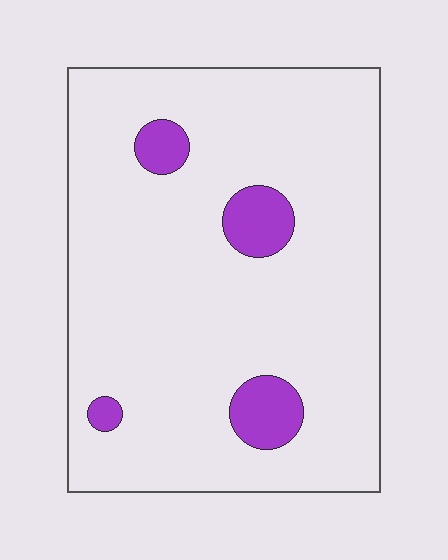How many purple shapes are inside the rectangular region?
4.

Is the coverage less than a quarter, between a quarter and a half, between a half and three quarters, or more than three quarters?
Less than a quarter.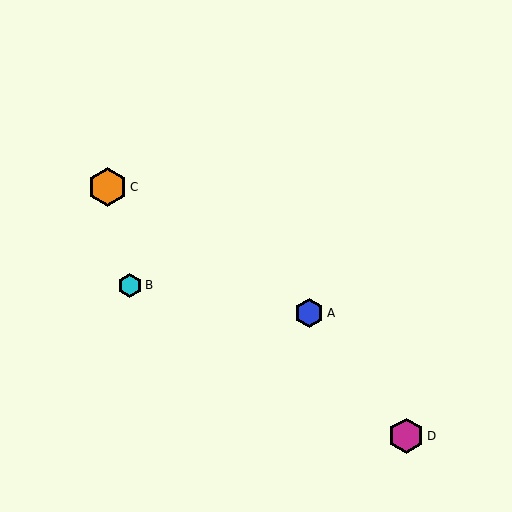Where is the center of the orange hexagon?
The center of the orange hexagon is at (108, 187).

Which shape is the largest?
The orange hexagon (labeled C) is the largest.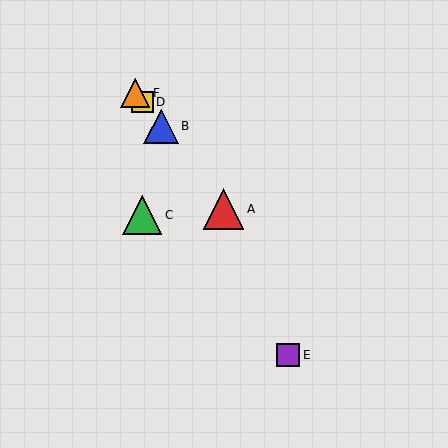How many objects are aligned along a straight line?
4 objects (A, B, D, F) are aligned along a straight line.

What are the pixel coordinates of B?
Object B is at (161, 126).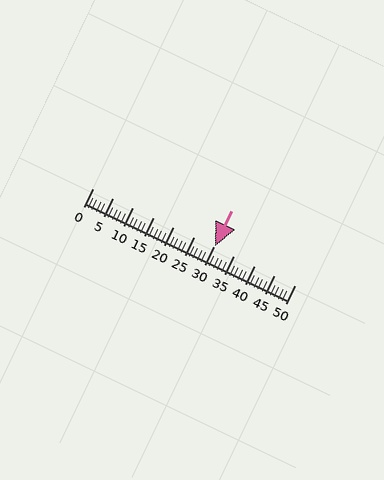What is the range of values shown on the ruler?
The ruler shows values from 0 to 50.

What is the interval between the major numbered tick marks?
The major tick marks are spaced 5 units apart.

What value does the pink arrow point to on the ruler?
The pink arrow points to approximately 30.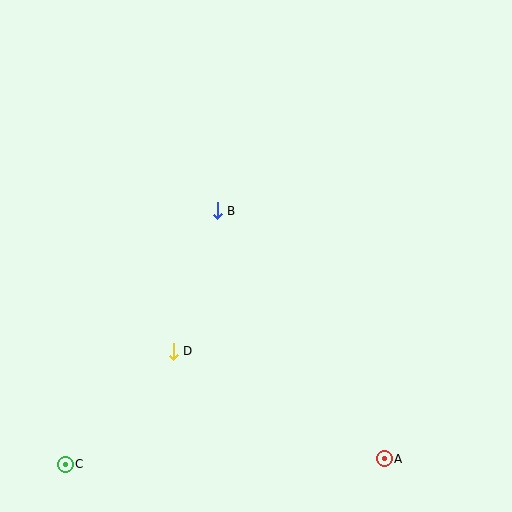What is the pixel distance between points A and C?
The distance between A and C is 319 pixels.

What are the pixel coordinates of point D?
Point D is at (173, 351).